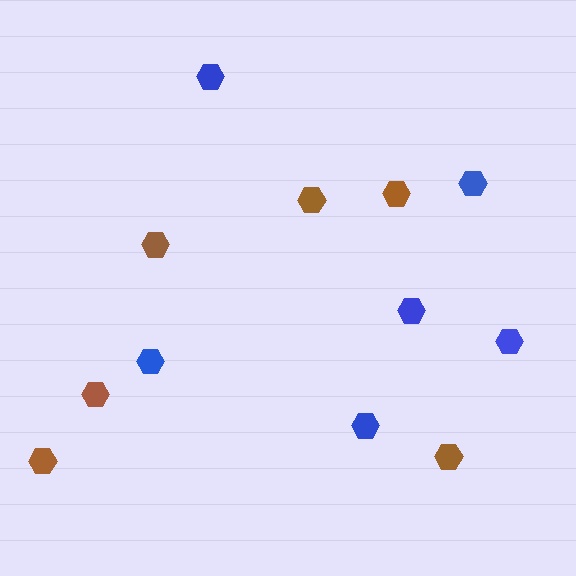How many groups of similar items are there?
There are 2 groups: one group of brown hexagons (6) and one group of blue hexagons (6).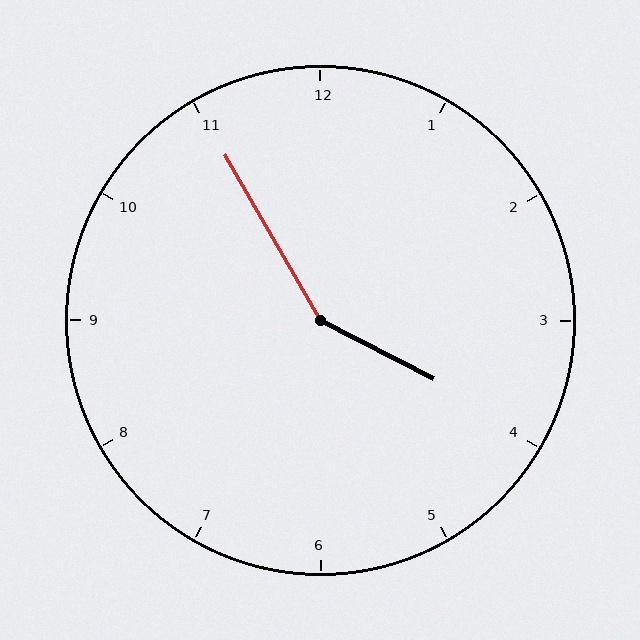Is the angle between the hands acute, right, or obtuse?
It is obtuse.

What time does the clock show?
3:55.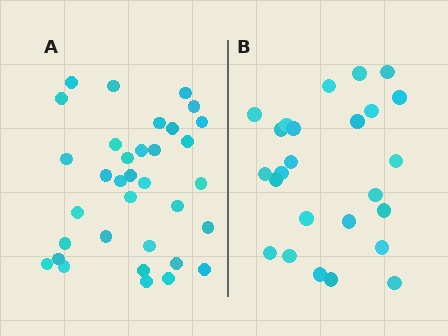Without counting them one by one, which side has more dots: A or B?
Region A (the left region) has more dots.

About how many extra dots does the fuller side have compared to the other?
Region A has roughly 8 or so more dots than region B.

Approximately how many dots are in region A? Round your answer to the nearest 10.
About 30 dots. (The exact count is 34, which rounds to 30.)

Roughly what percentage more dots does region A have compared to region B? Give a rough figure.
About 35% more.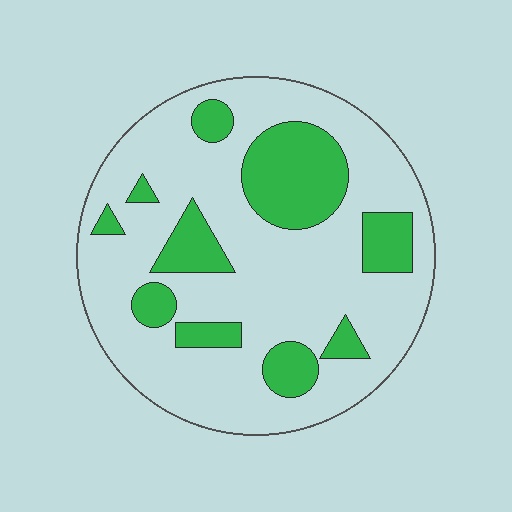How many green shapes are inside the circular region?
10.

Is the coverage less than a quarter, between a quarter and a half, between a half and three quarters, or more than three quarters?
Between a quarter and a half.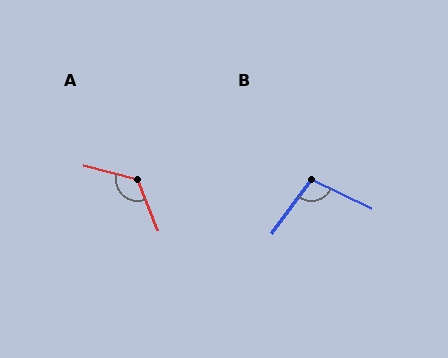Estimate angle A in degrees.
Approximately 125 degrees.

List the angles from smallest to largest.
B (100°), A (125°).